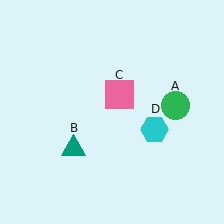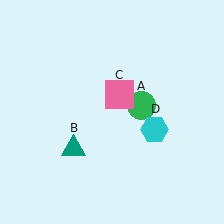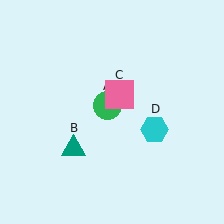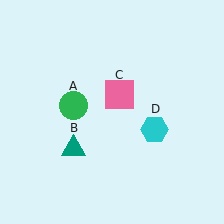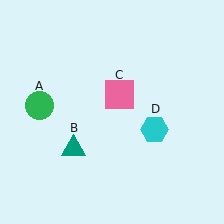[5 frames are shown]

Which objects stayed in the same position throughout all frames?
Teal triangle (object B) and pink square (object C) and cyan hexagon (object D) remained stationary.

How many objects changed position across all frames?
1 object changed position: green circle (object A).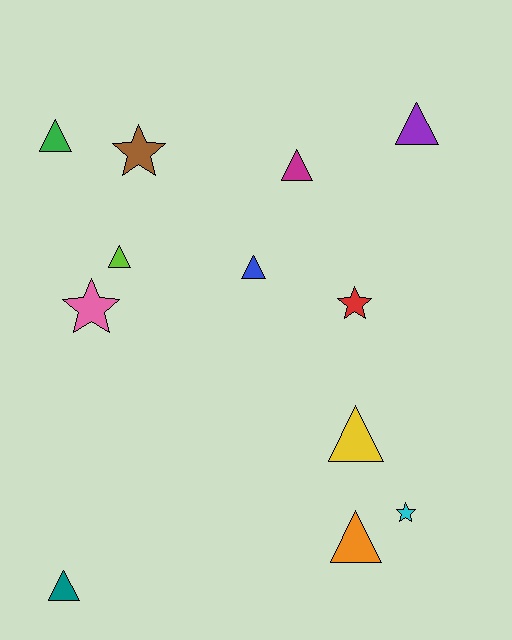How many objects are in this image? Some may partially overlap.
There are 12 objects.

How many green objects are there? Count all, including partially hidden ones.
There is 1 green object.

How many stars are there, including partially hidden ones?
There are 4 stars.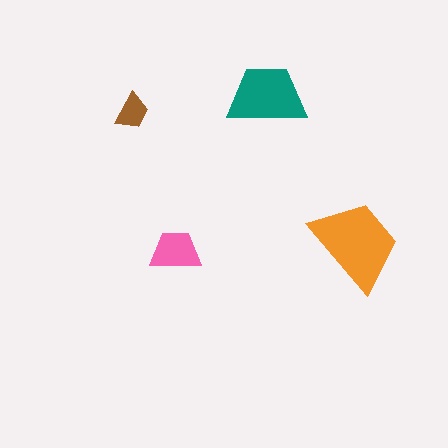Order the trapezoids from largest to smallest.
the orange one, the teal one, the pink one, the brown one.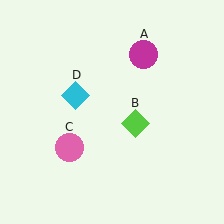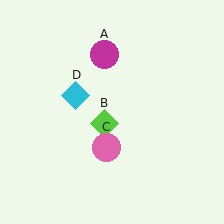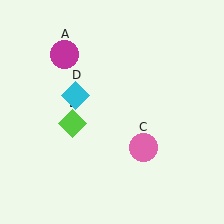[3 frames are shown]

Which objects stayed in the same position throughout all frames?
Cyan diamond (object D) remained stationary.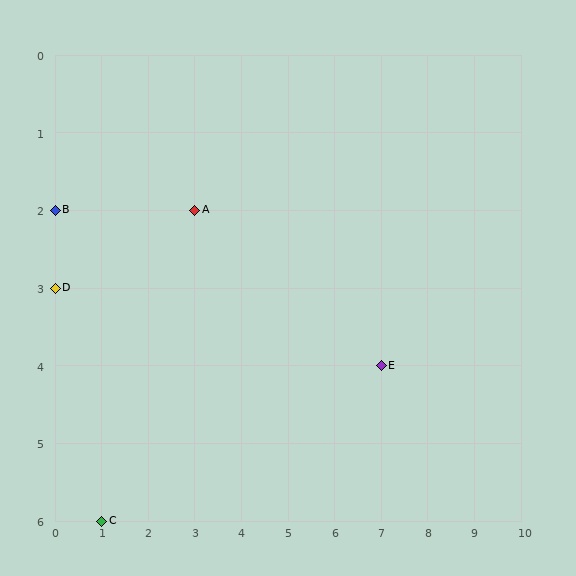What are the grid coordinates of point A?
Point A is at grid coordinates (3, 2).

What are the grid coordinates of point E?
Point E is at grid coordinates (7, 4).